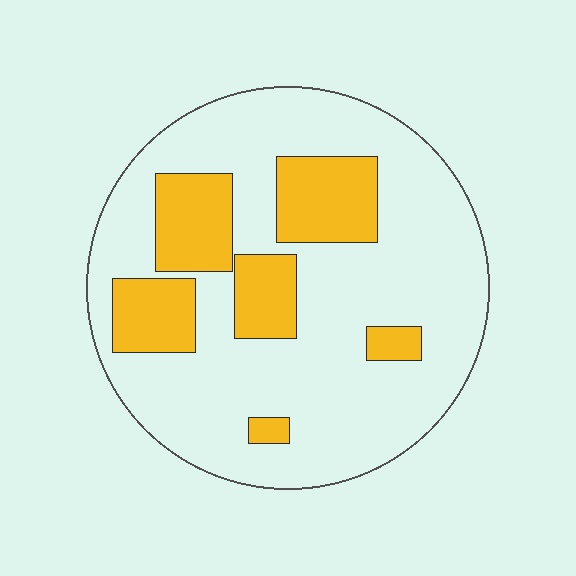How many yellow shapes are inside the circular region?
6.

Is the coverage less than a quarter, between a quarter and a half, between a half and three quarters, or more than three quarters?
Less than a quarter.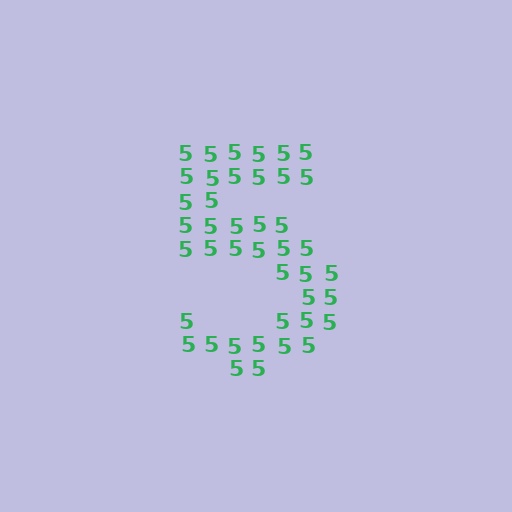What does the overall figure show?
The overall figure shows the digit 5.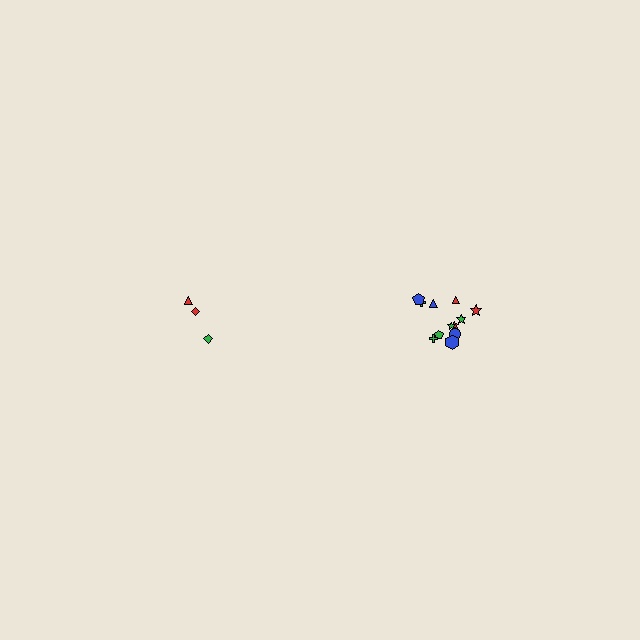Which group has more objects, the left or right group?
The right group.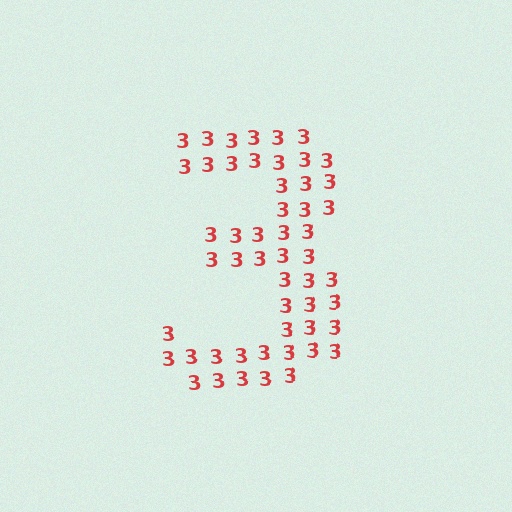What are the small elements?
The small elements are digit 3's.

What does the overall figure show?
The overall figure shows the digit 3.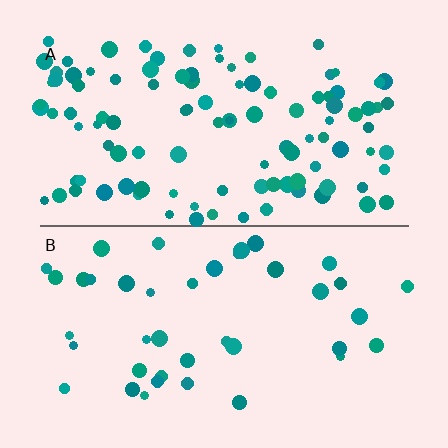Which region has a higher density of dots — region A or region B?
A (the top).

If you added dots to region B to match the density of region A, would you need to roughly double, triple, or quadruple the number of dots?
Approximately triple.